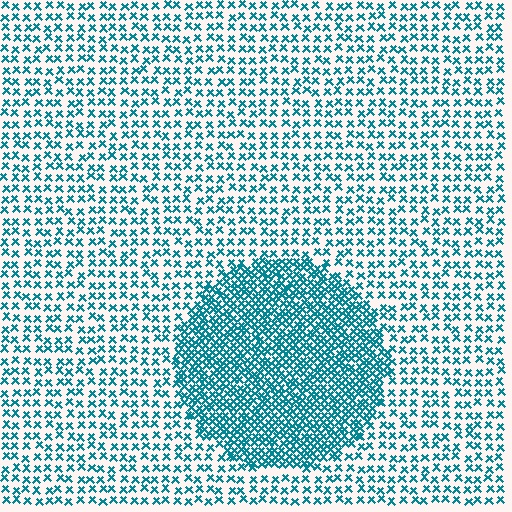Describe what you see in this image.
The image contains small teal elements arranged at two different densities. A circle-shaped region is visible where the elements are more densely packed than the surrounding area.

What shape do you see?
I see a circle.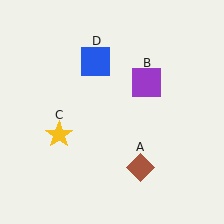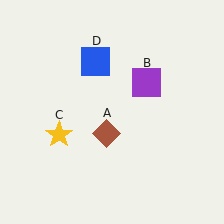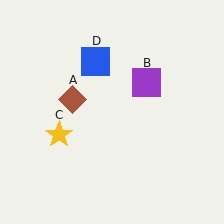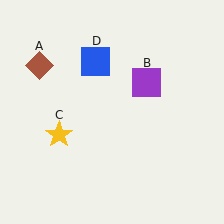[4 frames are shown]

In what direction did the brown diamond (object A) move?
The brown diamond (object A) moved up and to the left.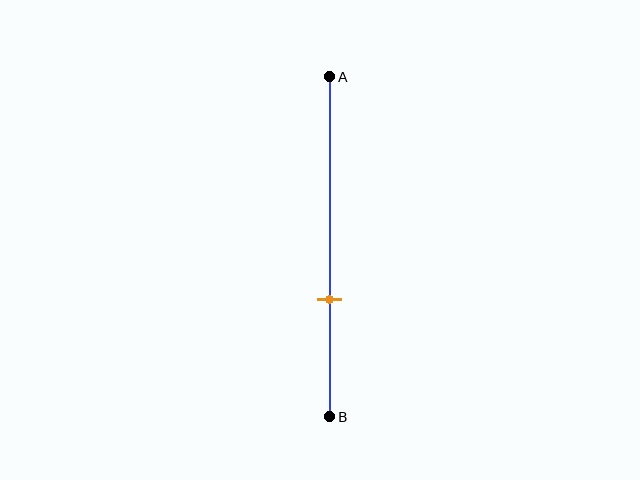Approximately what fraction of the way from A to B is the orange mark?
The orange mark is approximately 65% of the way from A to B.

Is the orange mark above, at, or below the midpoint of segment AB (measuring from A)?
The orange mark is below the midpoint of segment AB.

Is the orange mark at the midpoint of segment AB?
No, the mark is at about 65% from A, not at the 50% midpoint.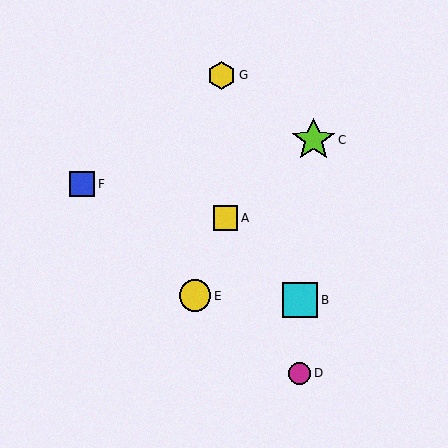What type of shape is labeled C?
Shape C is a lime star.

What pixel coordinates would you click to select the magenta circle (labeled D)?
Click at (299, 373) to select the magenta circle D.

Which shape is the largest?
The lime star (labeled C) is the largest.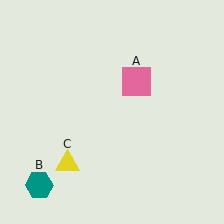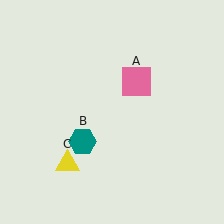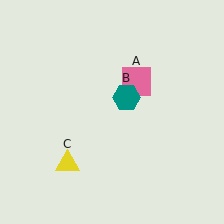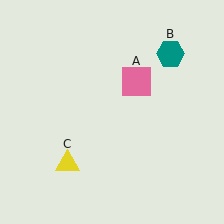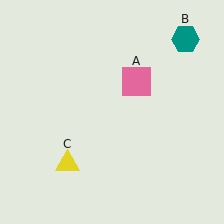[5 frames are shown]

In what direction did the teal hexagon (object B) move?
The teal hexagon (object B) moved up and to the right.